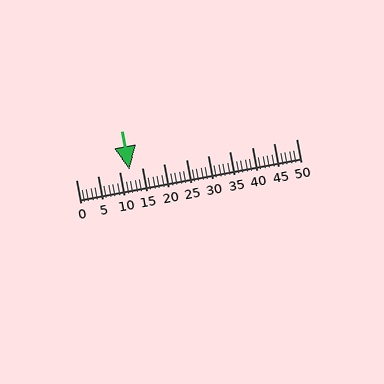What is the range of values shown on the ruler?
The ruler shows values from 0 to 50.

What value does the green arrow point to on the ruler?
The green arrow points to approximately 12.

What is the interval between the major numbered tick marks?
The major tick marks are spaced 5 units apart.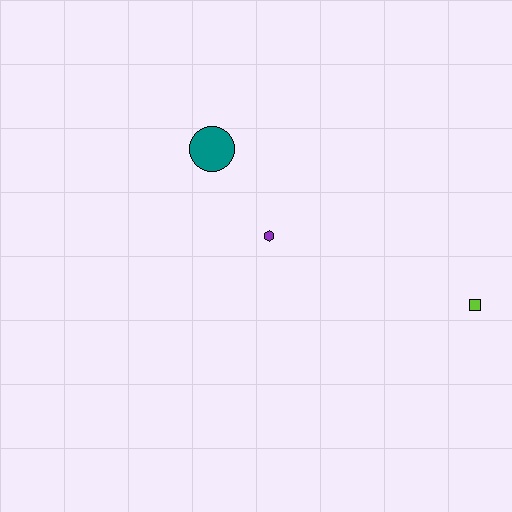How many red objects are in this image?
There are no red objects.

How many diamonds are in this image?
There are no diamonds.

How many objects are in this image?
There are 3 objects.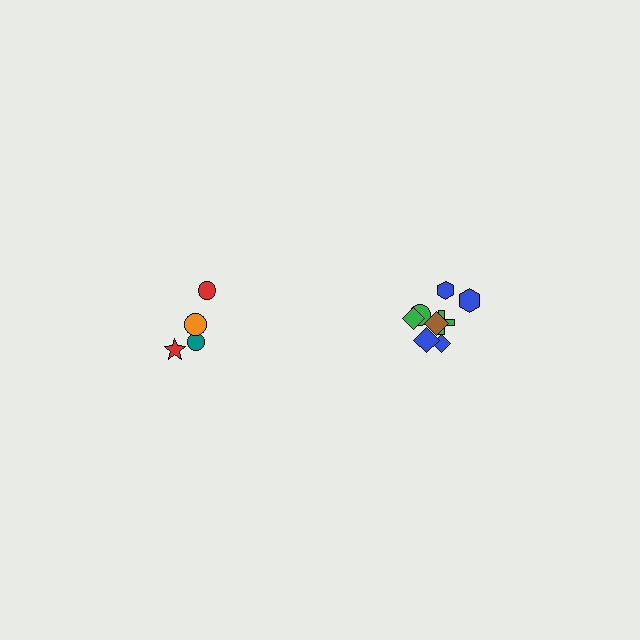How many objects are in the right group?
There are 8 objects.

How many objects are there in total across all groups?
There are 12 objects.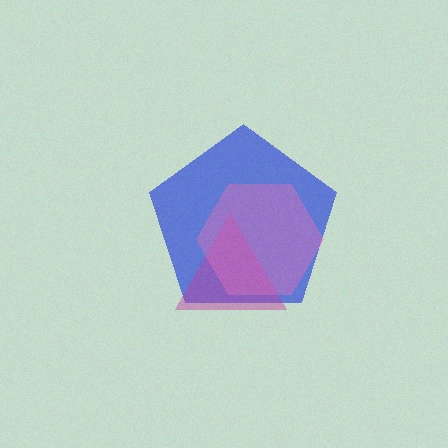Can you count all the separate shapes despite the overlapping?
Yes, there are 3 separate shapes.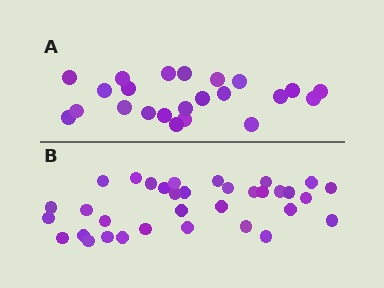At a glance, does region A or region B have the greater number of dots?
Region B (the bottom region) has more dots.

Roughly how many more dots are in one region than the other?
Region B has roughly 12 or so more dots than region A.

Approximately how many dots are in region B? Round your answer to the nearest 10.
About 30 dots. (The exact count is 34, which rounds to 30.)